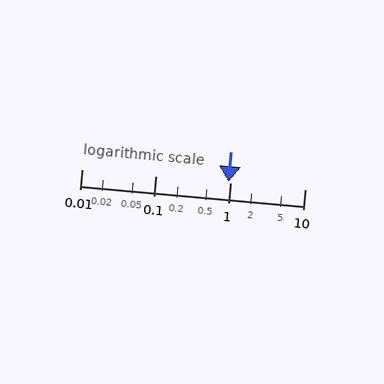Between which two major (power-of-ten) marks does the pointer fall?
The pointer is between 0.1 and 1.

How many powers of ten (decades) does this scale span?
The scale spans 3 decades, from 0.01 to 10.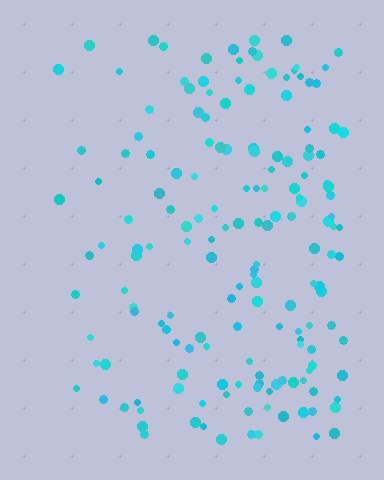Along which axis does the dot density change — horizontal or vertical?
Horizontal.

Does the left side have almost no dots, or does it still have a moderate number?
Still a moderate number, just noticeably fewer than the right.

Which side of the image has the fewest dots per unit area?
The left.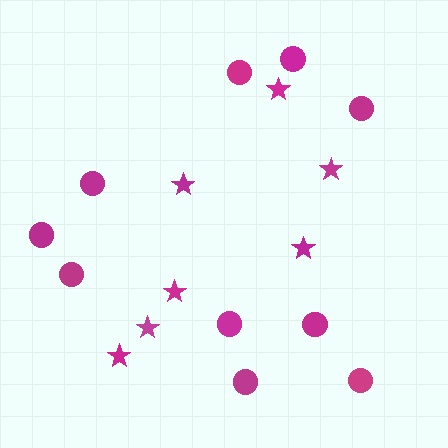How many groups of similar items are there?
There are 2 groups: one group of stars (7) and one group of circles (10).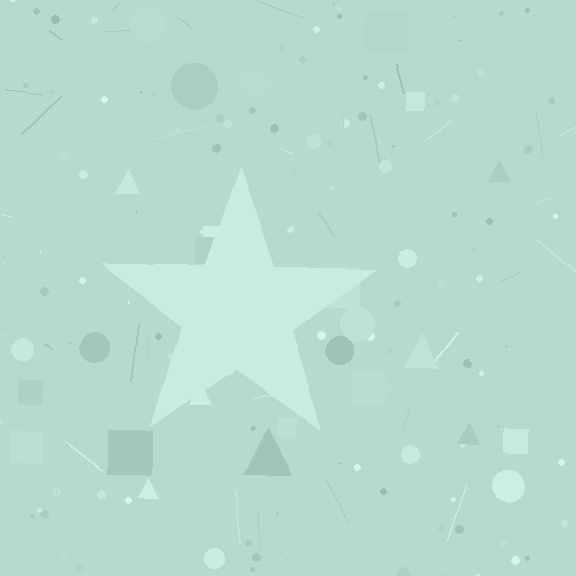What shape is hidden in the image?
A star is hidden in the image.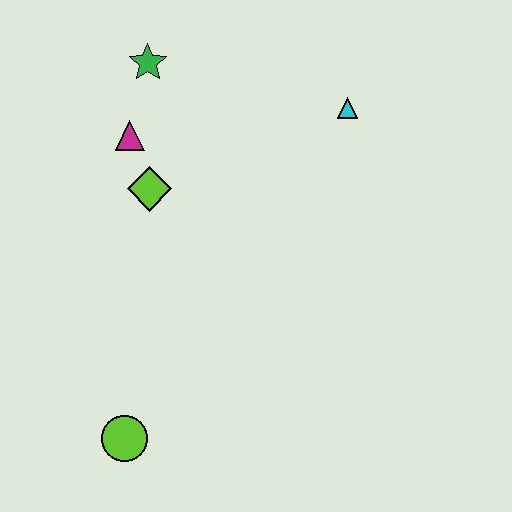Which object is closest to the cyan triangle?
The green star is closest to the cyan triangle.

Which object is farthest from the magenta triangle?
The lime circle is farthest from the magenta triangle.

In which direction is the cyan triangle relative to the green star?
The cyan triangle is to the right of the green star.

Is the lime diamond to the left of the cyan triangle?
Yes